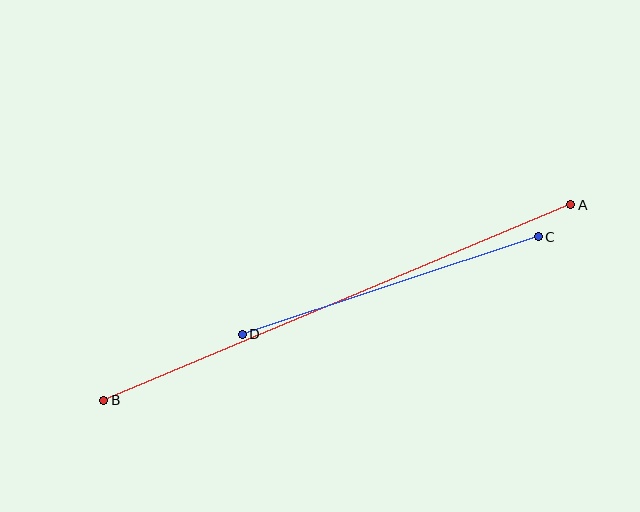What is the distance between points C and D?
The distance is approximately 312 pixels.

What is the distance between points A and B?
The distance is approximately 506 pixels.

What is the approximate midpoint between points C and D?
The midpoint is at approximately (390, 286) pixels.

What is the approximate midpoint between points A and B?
The midpoint is at approximately (337, 302) pixels.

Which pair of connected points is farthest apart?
Points A and B are farthest apart.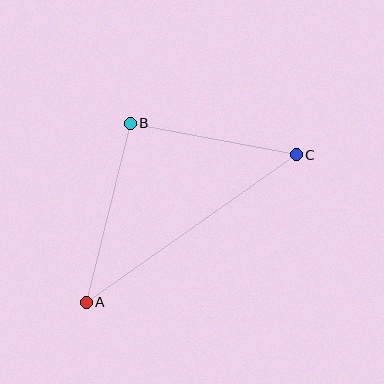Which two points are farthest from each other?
Points A and C are farthest from each other.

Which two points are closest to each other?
Points B and C are closest to each other.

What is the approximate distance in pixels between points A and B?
The distance between A and B is approximately 184 pixels.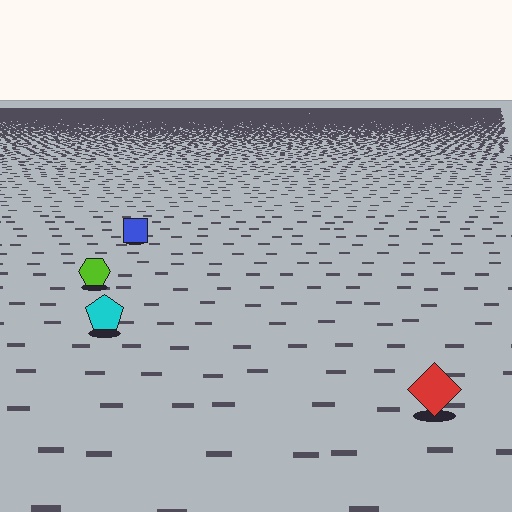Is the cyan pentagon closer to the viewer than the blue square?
Yes. The cyan pentagon is closer — you can tell from the texture gradient: the ground texture is coarser near it.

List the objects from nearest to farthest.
From nearest to farthest: the red diamond, the cyan pentagon, the lime hexagon, the blue square.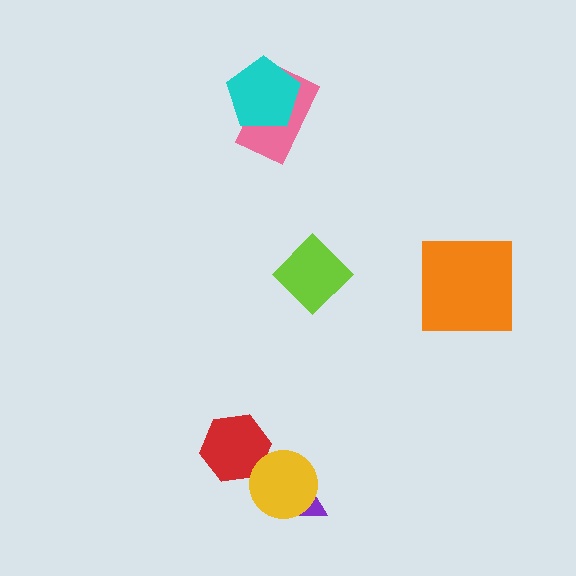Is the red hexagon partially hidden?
Yes, it is partially covered by another shape.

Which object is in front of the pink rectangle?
The cyan pentagon is in front of the pink rectangle.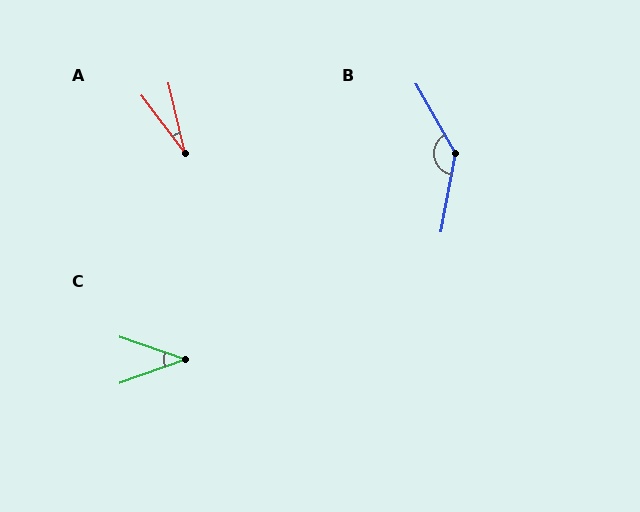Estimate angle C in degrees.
Approximately 38 degrees.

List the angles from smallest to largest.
A (23°), C (38°), B (140°).